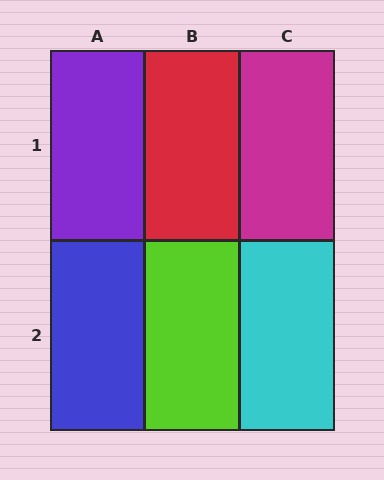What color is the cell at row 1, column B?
Red.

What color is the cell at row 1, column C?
Magenta.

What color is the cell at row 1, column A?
Purple.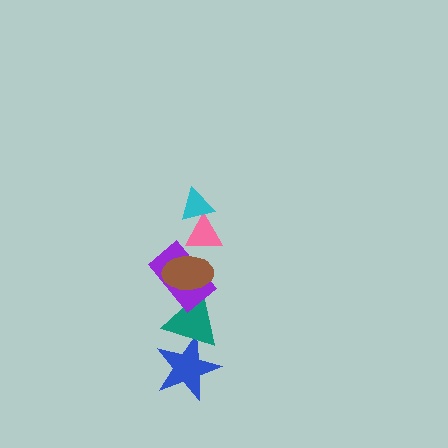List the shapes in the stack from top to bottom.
From top to bottom: the cyan triangle, the pink triangle, the brown ellipse, the purple rectangle, the teal triangle, the blue star.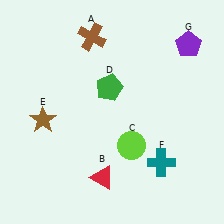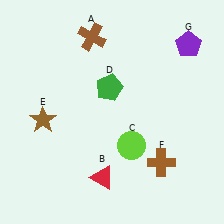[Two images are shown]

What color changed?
The cross (F) changed from teal in Image 1 to brown in Image 2.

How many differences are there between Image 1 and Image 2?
There is 1 difference between the two images.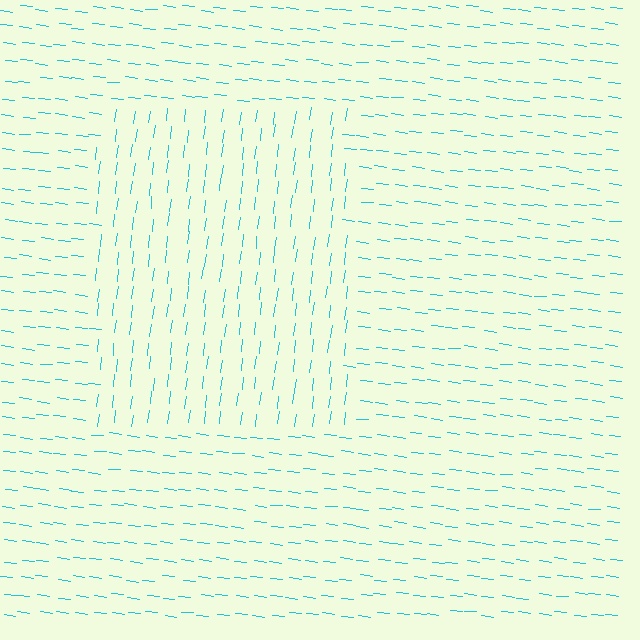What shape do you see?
I see a rectangle.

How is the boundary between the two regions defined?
The boundary is defined purely by a change in line orientation (approximately 90 degrees difference). All lines are the same color and thickness.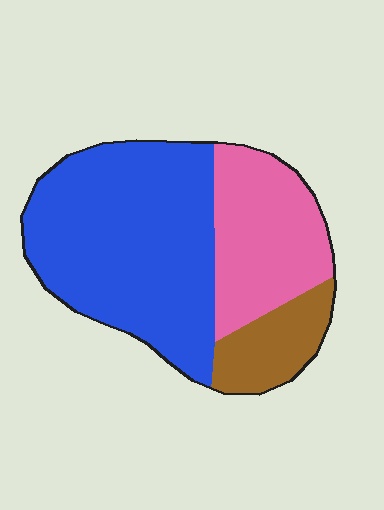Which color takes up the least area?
Brown, at roughly 15%.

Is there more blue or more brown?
Blue.